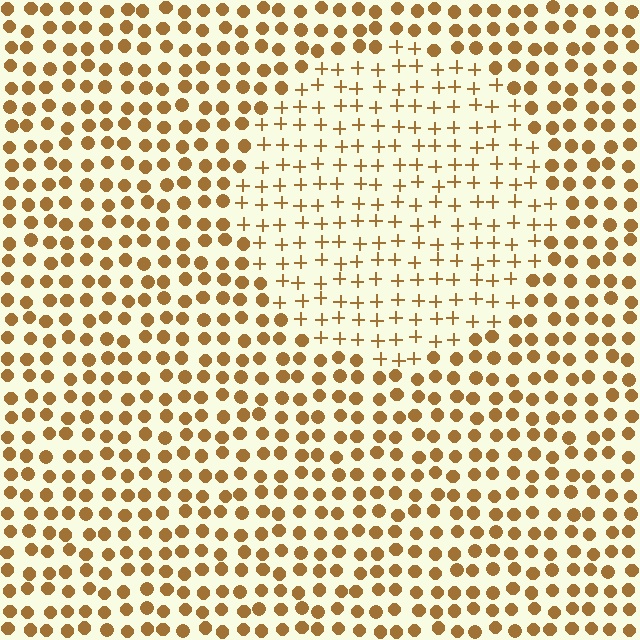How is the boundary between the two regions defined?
The boundary is defined by a change in element shape: plus signs inside vs. circles outside. All elements share the same color and spacing.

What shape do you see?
I see a circle.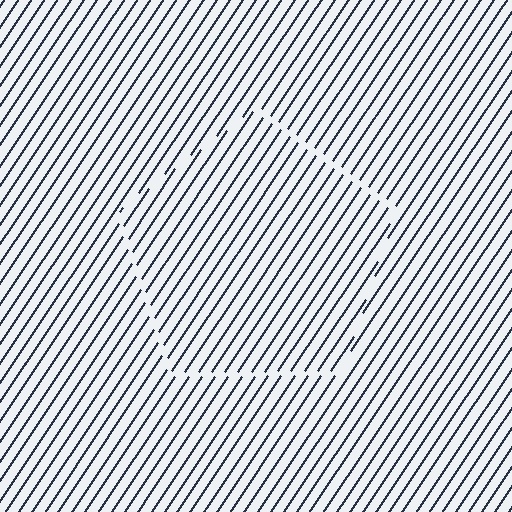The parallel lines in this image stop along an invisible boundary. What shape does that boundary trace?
An illusory pentagon. The interior of the shape contains the same grating, shifted by half a period — the contour is defined by the phase discontinuity where line-ends from the inner and outer gratings abut.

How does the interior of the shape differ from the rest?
The interior of the shape contains the same grating, shifted by half a period — the contour is defined by the phase discontinuity where line-ends from the inner and outer gratings abut.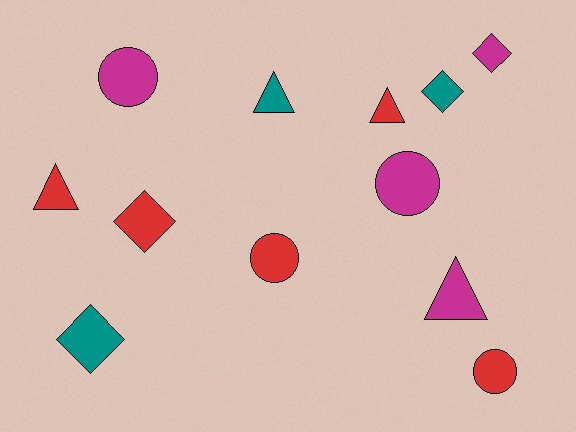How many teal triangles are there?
There is 1 teal triangle.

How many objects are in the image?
There are 12 objects.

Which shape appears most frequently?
Triangle, with 4 objects.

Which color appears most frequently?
Red, with 5 objects.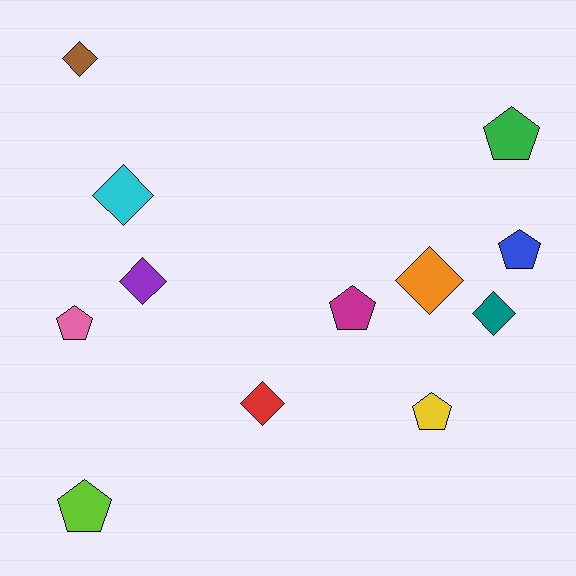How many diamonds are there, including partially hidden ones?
There are 6 diamonds.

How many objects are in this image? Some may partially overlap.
There are 12 objects.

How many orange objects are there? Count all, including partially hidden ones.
There is 1 orange object.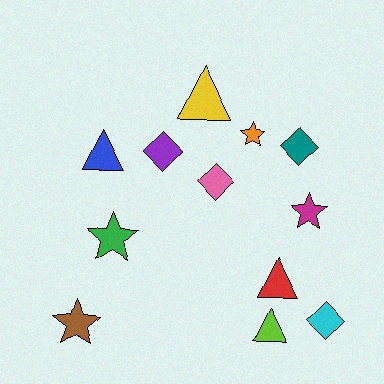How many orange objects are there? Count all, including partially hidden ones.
There is 1 orange object.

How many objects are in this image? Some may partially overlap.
There are 12 objects.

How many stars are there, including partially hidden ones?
There are 4 stars.